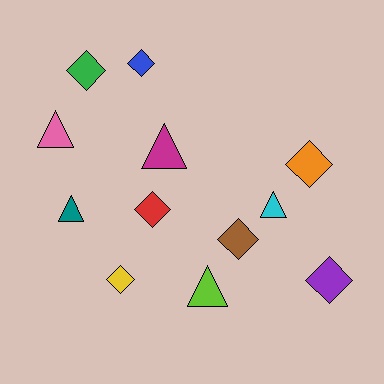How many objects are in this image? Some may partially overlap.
There are 12 objects.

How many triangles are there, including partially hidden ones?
There are 5 triangles.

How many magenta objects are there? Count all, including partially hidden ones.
There is 1 magenta object.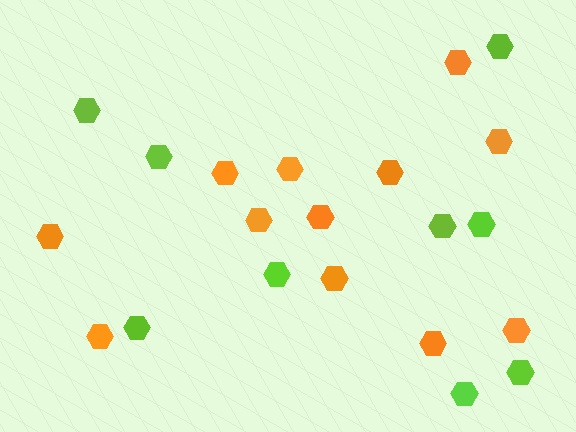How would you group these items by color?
There are 2 groups: one group of orange hexagons (12) and one group of lime hexagons (9).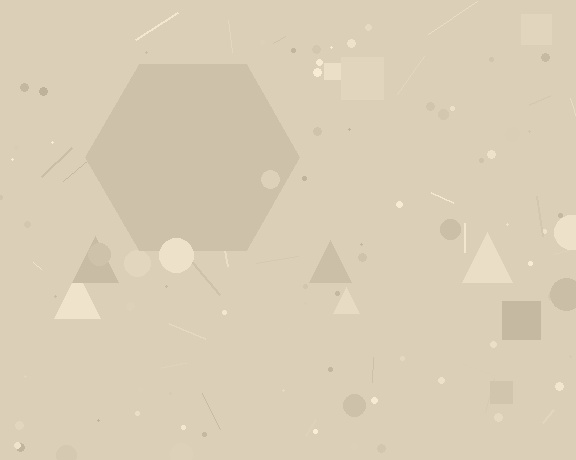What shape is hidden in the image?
A hexagon is hidden in the image.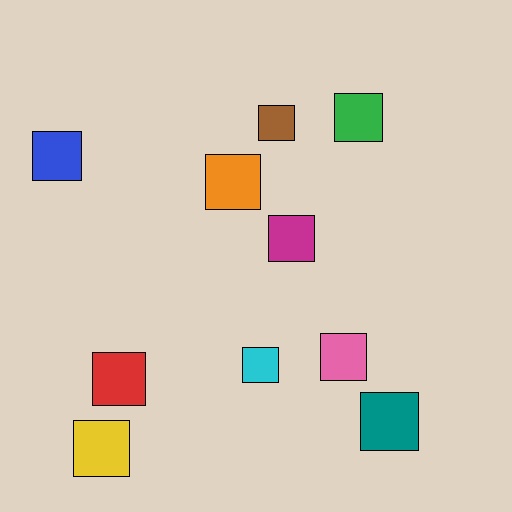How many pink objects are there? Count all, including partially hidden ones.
There is 1 pink object.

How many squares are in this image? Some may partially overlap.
There are 10 squares.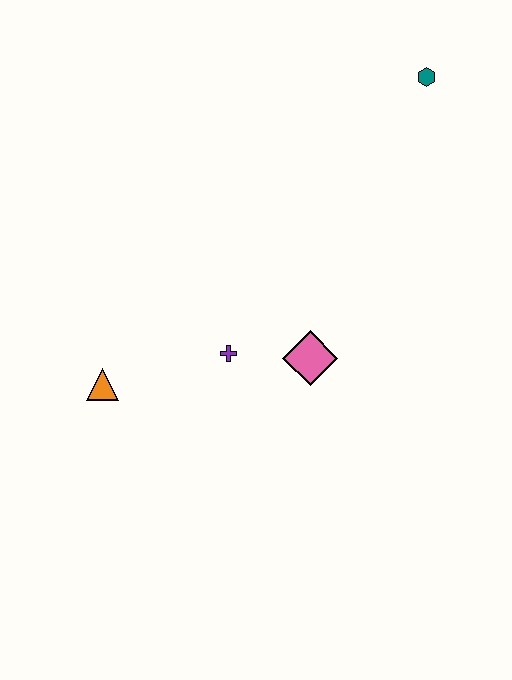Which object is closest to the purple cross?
The pink diamond is closest to the purple cross.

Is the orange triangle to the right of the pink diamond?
No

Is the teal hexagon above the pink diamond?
Yes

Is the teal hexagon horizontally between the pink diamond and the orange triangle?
No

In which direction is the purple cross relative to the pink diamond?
The purple cross is to the left of the pink diamond.